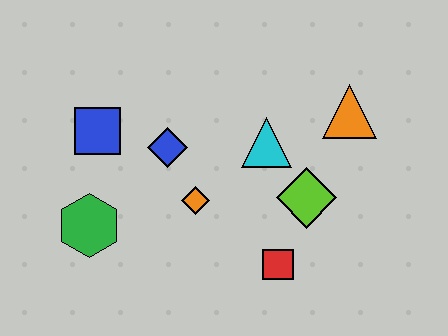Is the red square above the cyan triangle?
No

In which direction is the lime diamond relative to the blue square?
The lime diamond is to the right of the blue square.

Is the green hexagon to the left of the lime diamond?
Yes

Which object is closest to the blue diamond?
The orange diamond is closest to the blue diamond.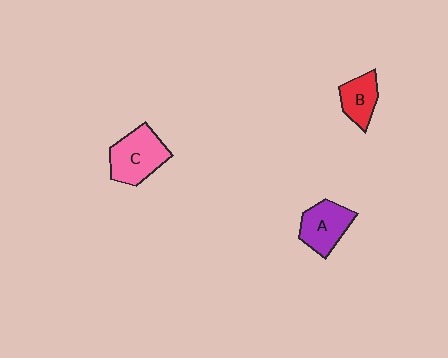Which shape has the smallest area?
Shape B (red).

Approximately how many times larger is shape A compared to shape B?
Approximately 1.3 times.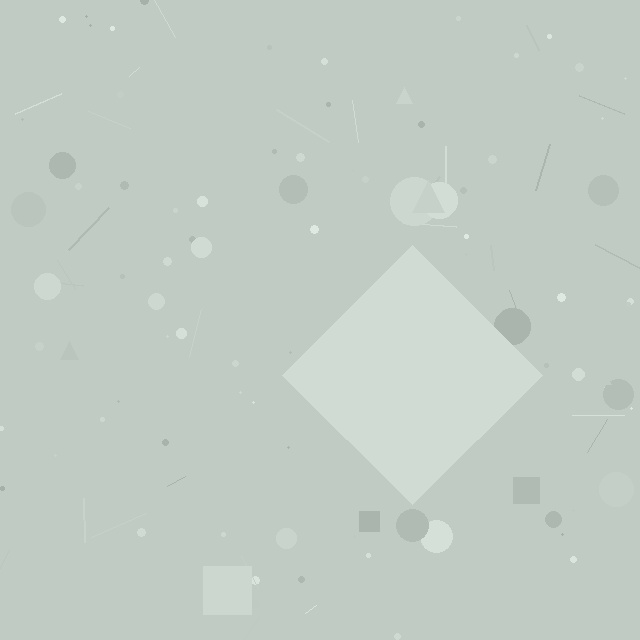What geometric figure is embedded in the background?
A diamond is embedded in the background.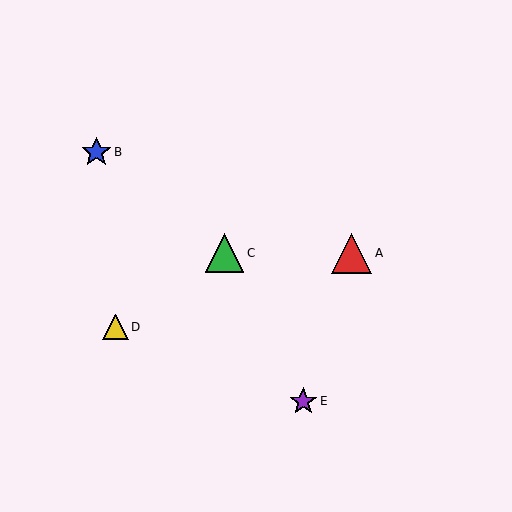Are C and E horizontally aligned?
No, C is at y≈253 and E is at y≈401.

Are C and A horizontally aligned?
Yes, both are at y≈253.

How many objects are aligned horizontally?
2 objects (A, C) are aligned horizontally.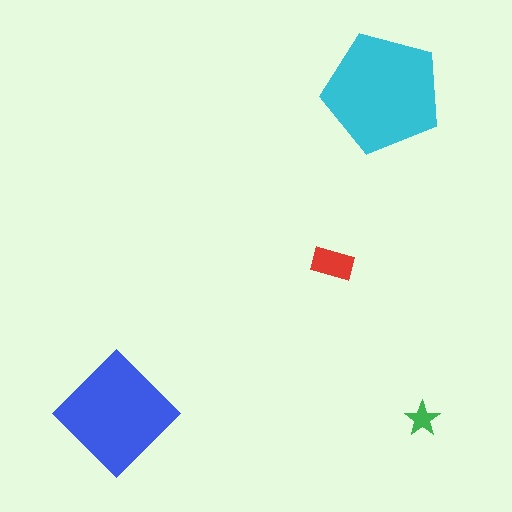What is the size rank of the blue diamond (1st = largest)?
2nd.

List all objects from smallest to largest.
The green star, the red rectangle, the blue diamond, the cyan pentagon.